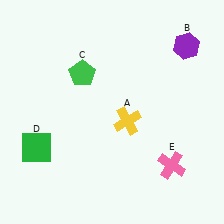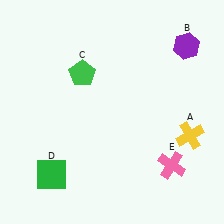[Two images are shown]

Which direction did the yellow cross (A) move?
The yellow cross (A) moved right.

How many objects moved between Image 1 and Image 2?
2 objects moved between the two images.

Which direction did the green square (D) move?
The green square (D) moved down.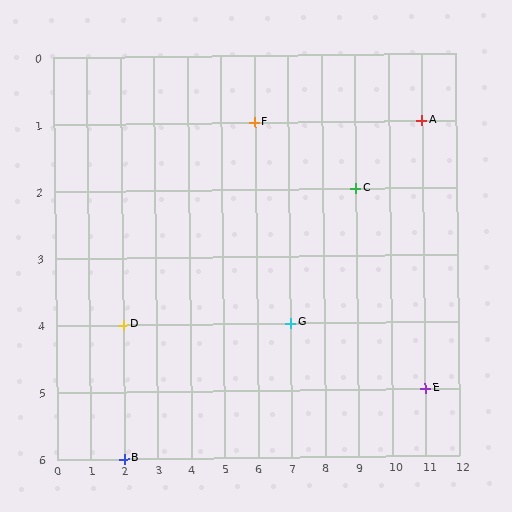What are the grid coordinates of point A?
Point A is at grid coordinates (11, 1).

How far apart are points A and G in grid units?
Points A and G are 4 columns and 3 rows apart (about 5.0 grid units diagonally).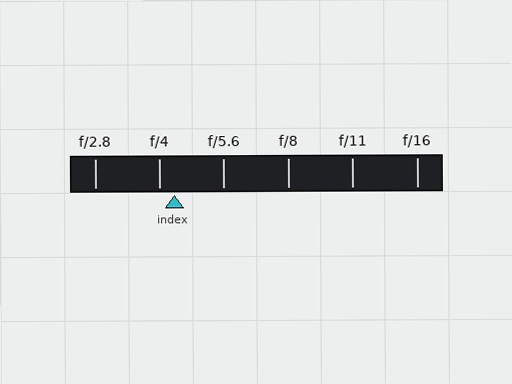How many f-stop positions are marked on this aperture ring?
There are 6 f-stop positions marked.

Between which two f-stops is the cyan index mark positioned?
The index mark is between f/4 and f/5.6.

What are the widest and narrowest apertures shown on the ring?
The widest aperture shown is f/2.8 and the narrowest is f/16.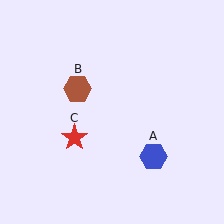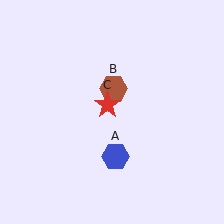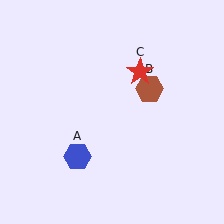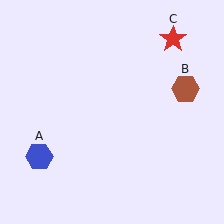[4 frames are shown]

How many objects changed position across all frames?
3 objects changed position: blue hexagon (object A), brown hexagon (object B), red star (object C).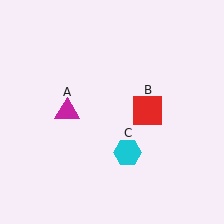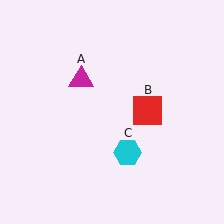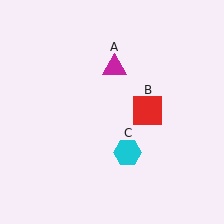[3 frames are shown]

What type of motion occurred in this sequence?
The magenta triangle (object A) rotated clockwise around the center of the scene.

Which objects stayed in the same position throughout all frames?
Red square (object B) and cyan hexagon (object C) remained stationary.